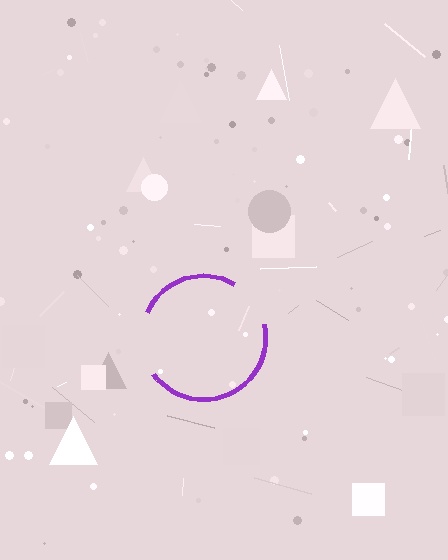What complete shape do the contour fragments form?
The contour fragments form a circle.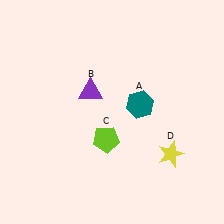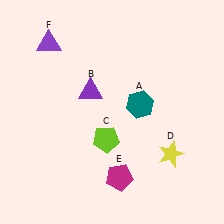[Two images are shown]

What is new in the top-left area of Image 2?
A purple triangle (F) was added in the top-left area of Image 2.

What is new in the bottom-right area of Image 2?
A magenta pentagon (E) was added in the bottom-right area of Image 2.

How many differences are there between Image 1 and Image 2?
There are 2 differences between the two images.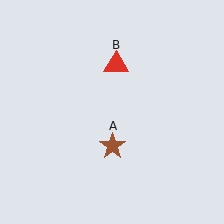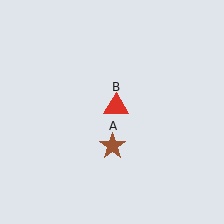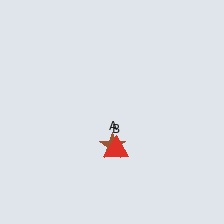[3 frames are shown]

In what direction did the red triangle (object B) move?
The red triangle (object B) moved down.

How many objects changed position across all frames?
1 object changed position: red triangle (object B).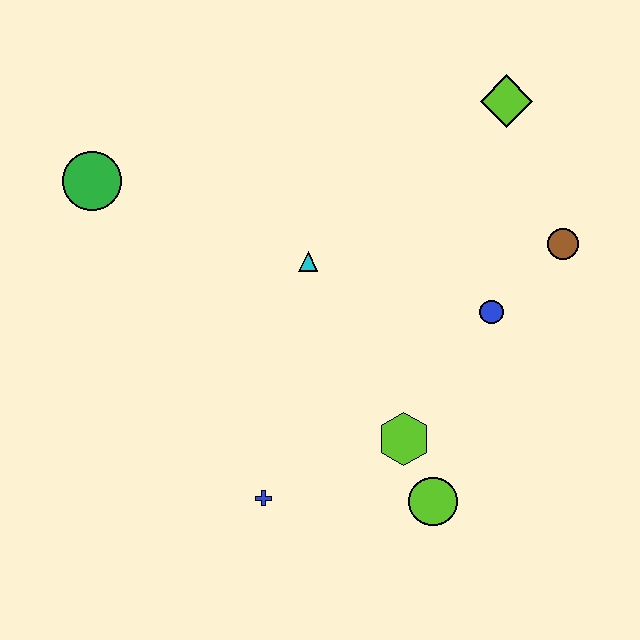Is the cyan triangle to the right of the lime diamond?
No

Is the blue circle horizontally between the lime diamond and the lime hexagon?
Yes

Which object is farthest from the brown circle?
The green circle is farthest from the brown circle.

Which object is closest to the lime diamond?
The brown circle is closest to the lime diamond.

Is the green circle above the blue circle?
Yes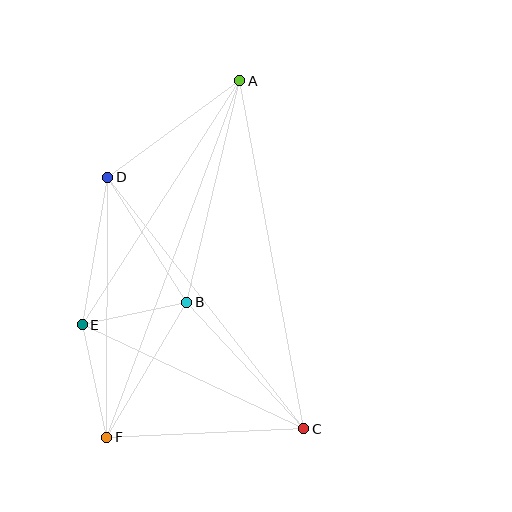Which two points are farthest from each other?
Points A and F are farthest from each other.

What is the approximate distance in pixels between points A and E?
The distance between A and E is approximately 291 pixels.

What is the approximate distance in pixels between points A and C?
The distance between A and C is approximately 354 pixels.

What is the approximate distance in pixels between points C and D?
The distance between C and D is approximately 319 pixels.